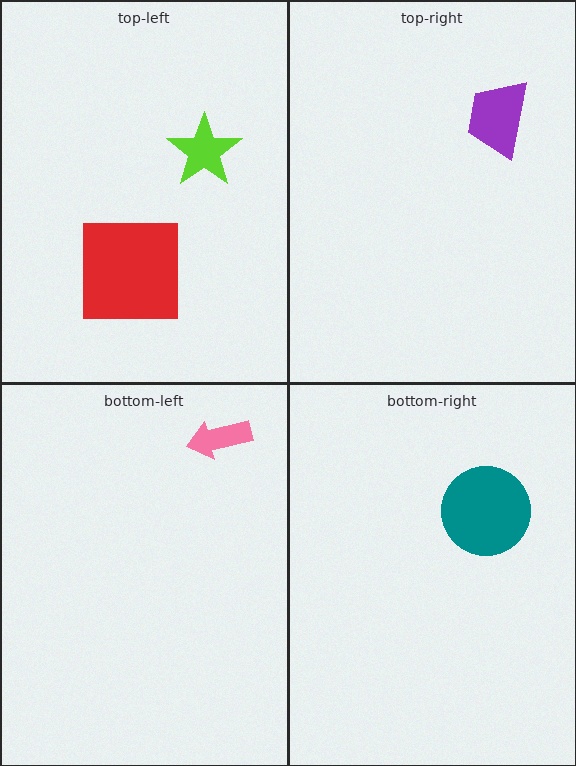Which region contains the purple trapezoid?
The top-right region.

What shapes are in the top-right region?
The purple trapezoid.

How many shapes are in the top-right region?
1.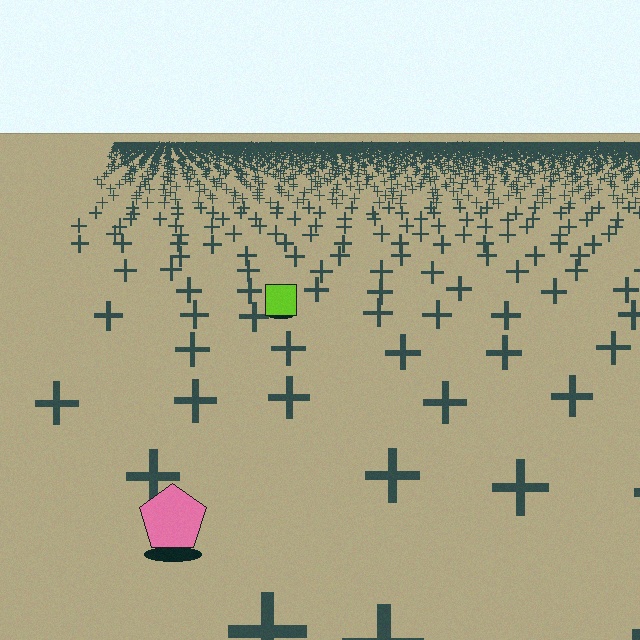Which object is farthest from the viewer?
The lime square is farthest from the viewer. It appears smaller and the ground texture around it is denser.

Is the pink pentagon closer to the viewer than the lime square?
Yes. The pink pentagon is closer — you can tell from the texture gradient: the ground texture is coarser near it.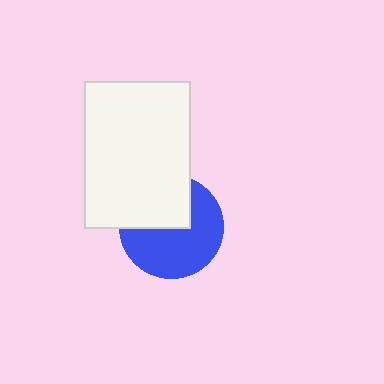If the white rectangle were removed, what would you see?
You would see the complete blue circle.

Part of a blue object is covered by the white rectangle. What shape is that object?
It is a circle.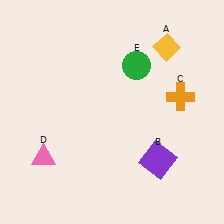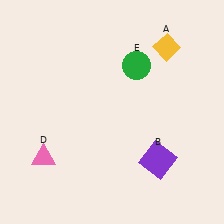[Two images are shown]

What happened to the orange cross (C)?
The orange cross (C) was removed in Image 2. It was in the top-right area of Image 1.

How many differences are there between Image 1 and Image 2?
There is 1 difference between the two images.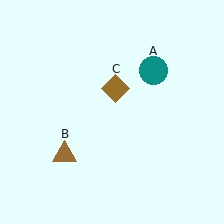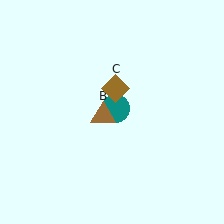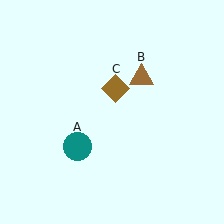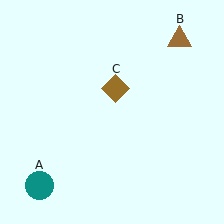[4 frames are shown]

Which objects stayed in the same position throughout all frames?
Brown diamond (object C) remained stationary.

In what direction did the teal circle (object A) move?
The teal circle (object A) moved down and to the left.